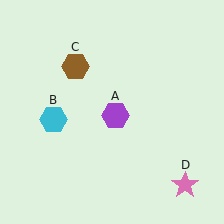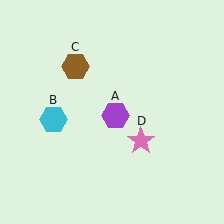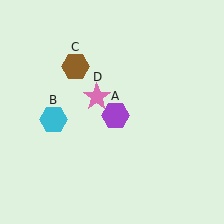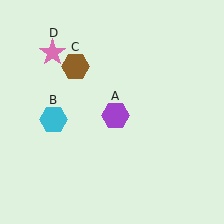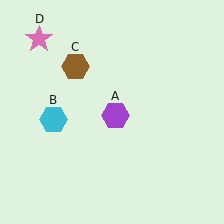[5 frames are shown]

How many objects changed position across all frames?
1 object changed position: pink star (object D).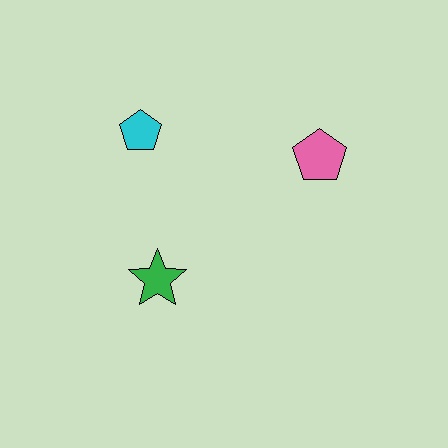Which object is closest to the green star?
The cyan pentagon is closest to the green star.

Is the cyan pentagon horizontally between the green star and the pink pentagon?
No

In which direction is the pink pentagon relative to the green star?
The pink pentagon is to the right of the green star.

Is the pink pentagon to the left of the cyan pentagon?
No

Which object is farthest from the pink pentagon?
The green star is farthest from the pink pentagon.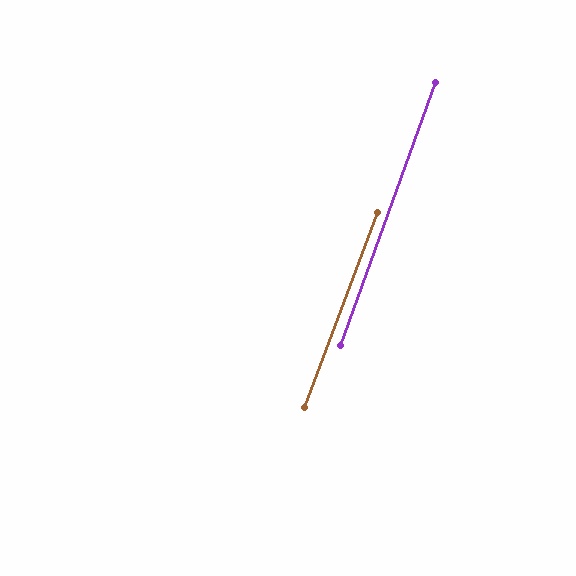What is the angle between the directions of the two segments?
Approximately 1 degree.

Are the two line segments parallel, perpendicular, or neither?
Parallel — their directions differ by only 0.6°.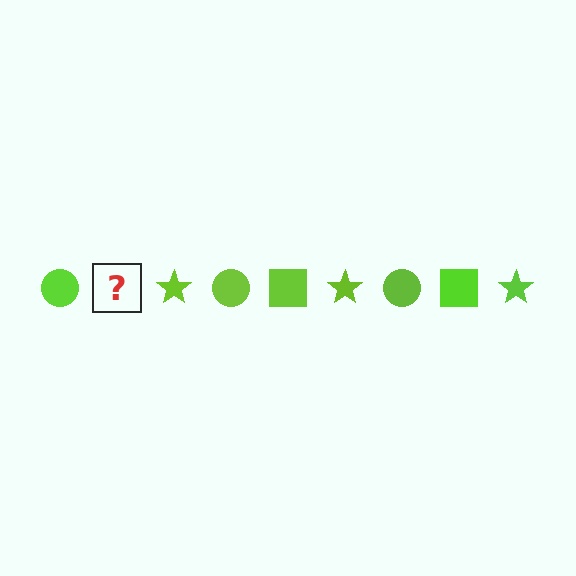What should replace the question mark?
The question mark should be replaced with a lime square.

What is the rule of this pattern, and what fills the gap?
The rule is that the pattern cycles through circle, square, star shapes in lime. The gap should be filled with a lime square.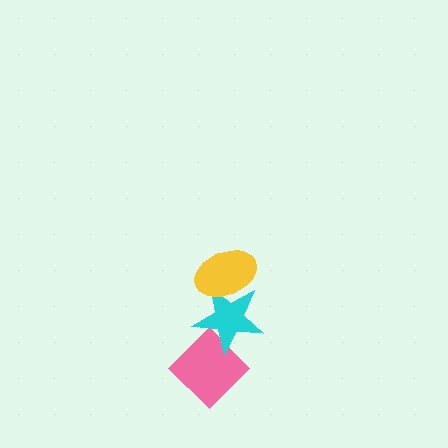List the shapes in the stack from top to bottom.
From top to bottom: the yellow ellipse, the cyan star, the pink diamond.